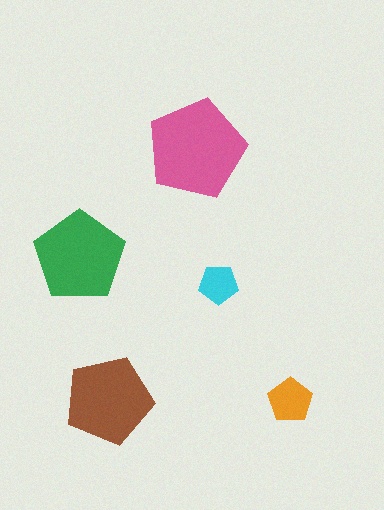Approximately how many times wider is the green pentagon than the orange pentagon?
About 2 times wider.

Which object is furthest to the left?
The green pentagon is leftmost.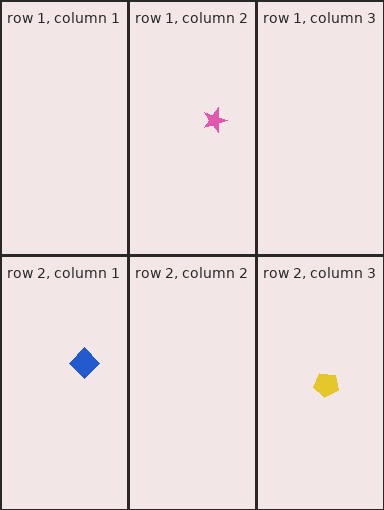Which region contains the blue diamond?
The row 2, column 1 region.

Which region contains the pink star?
The row 1, column 2 region.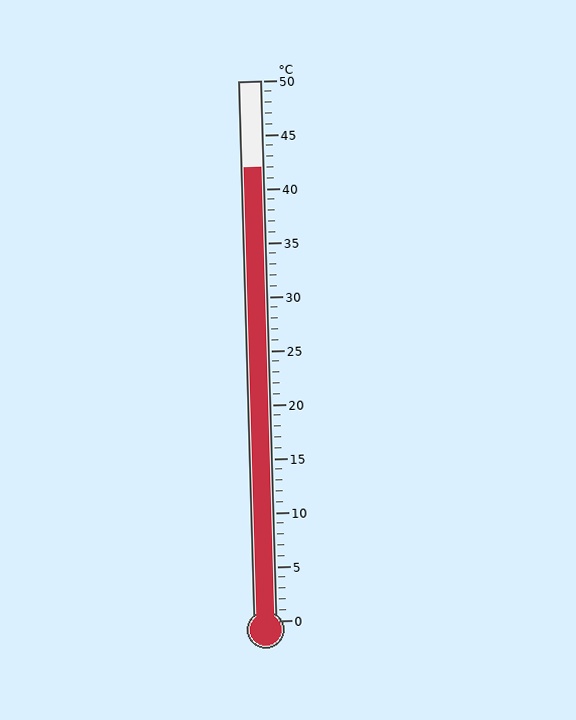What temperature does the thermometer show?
The thermometer shows approximately 42°C.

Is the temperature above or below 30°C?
The temperature is above 30°C.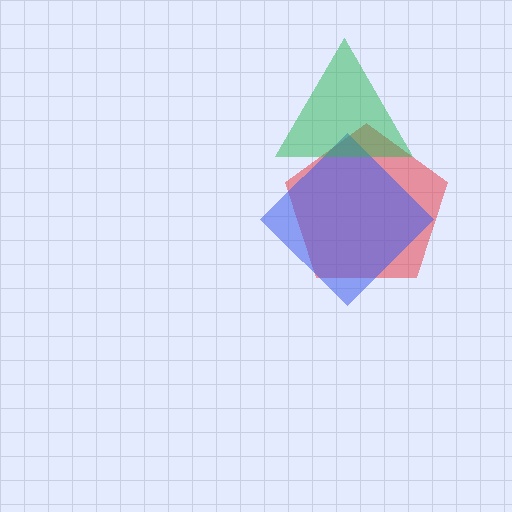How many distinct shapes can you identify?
There are 3 distinct shapes: a red pentagon, a blue diamond, a green triangle.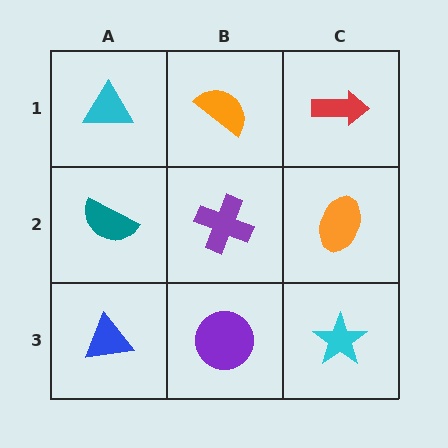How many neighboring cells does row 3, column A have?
2.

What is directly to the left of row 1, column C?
An orange semicircle.